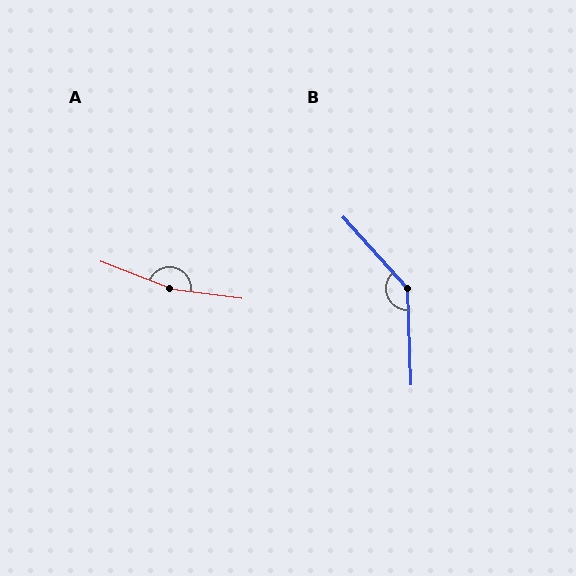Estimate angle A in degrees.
Approximately 167 degrees.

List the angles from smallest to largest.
B (140°), A (167°).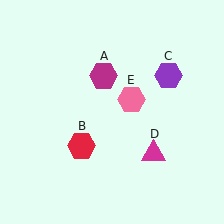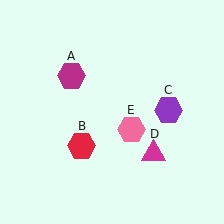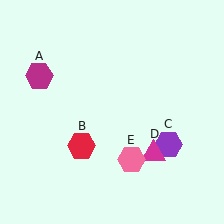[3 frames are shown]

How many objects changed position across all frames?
3 objects changed position: magenta hexagon (object A), purple hexagon (object C), pink hexagon (object E).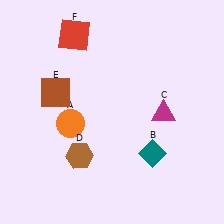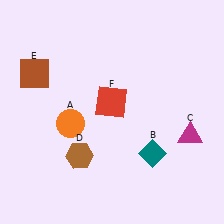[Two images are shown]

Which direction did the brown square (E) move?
The brown square (E) moved left.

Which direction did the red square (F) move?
The red square (F) moved down.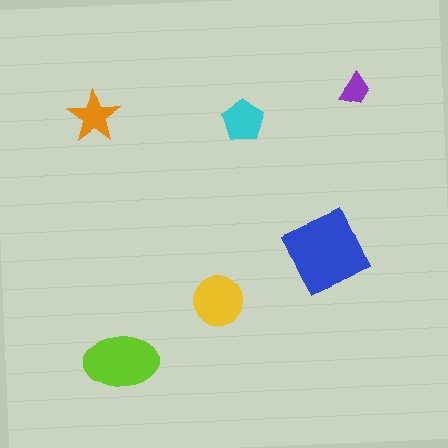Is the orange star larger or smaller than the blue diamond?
Smaller.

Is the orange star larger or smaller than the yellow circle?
Smaller.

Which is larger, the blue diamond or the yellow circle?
The blue diamond.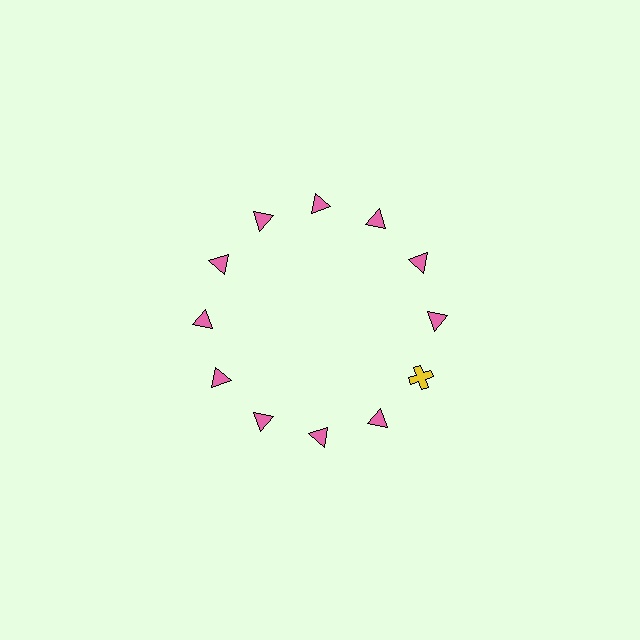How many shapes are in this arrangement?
There are 12 shapes arranged in a ring pattern.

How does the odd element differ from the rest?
It differs in both color (yellow instead of pink) and shape (cross instead of triangle).